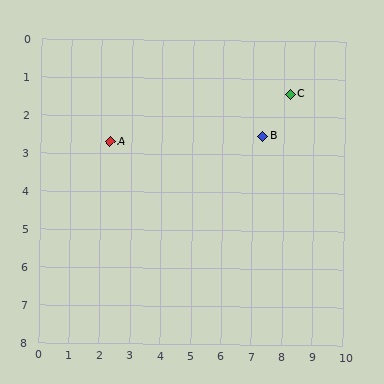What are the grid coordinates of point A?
Point A is at approximately (2.3, 2.7).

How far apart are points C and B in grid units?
Points C and B are about 1.4 grid units apart.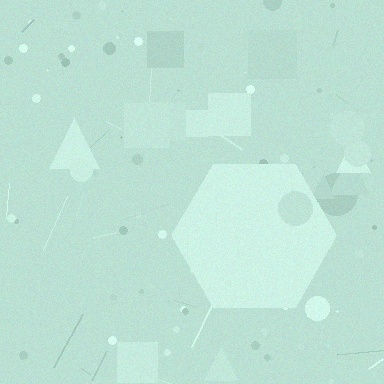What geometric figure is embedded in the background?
A hexagon is embedded in the background.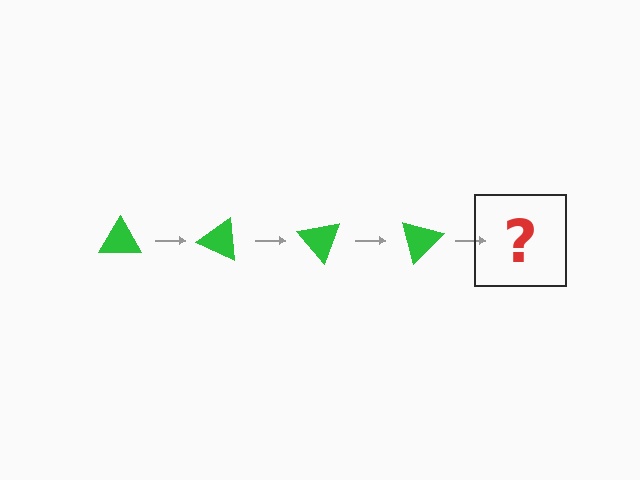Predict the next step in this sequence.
The next step is a green triangle rotated 100 degrees.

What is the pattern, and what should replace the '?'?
The pattern is that the triangle rotates 25 degrees each step. The '?' should be a green triangle rotated 100 degrees.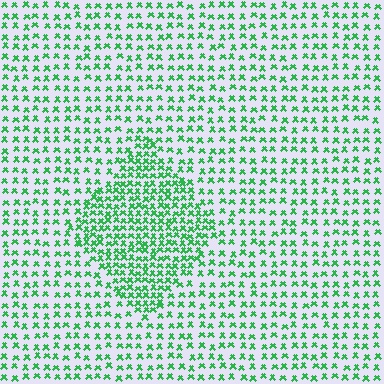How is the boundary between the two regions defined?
The boundary is defined by a change in element density (approximately 1.9x ratio). All elements are the same color, size, and shape.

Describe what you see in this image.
The image contains small green elements arranged at two different densities. A diamond-shaped region is visible where the elements are more densely packed than the surrounding area.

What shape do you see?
I see a diamond.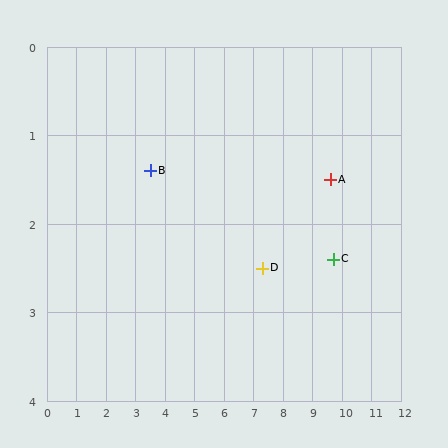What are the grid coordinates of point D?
Point D is at approximately (7.3, 2.5).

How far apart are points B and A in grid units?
Points B and A are about 6.1 grid units apart.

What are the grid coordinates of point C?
Point C is at approximately (9.7, 2.4).